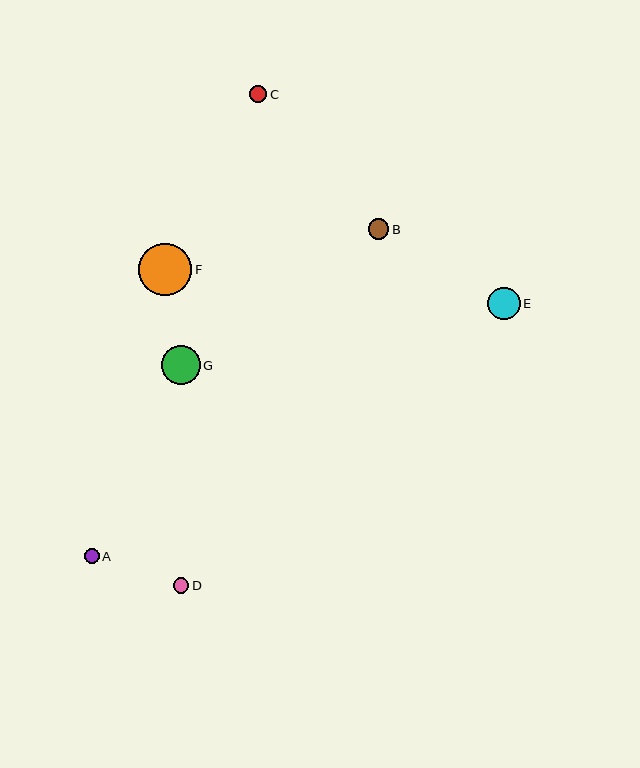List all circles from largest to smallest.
From largest to smallest: F, G, E, B, C, D, A.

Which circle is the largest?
Circle F is the largest with a size of approximately 53 pixels.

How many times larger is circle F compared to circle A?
Circle F is approximately 3.5 times the size of circle A.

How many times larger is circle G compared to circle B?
Circle G is approximately 1.9 times the size of circle B.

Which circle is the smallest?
Circle A is the smallest with a size of approximately 15 pixels.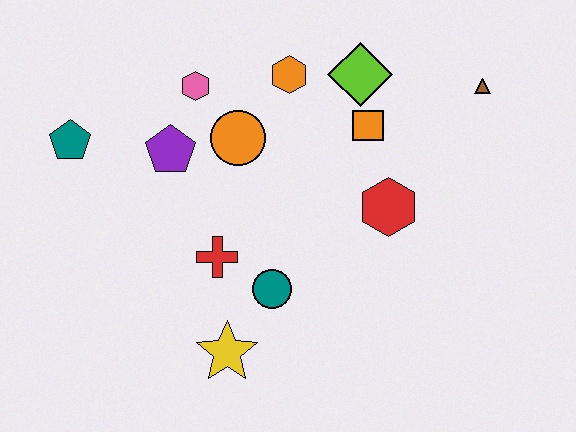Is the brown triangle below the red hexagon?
No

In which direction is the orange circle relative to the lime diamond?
The orange circle is to the left of the lime diamond.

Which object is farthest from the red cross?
The brown triangle is farthest from the red cross.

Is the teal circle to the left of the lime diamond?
Yes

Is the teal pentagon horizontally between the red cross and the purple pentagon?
No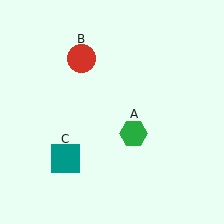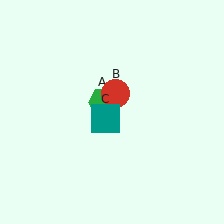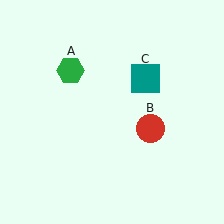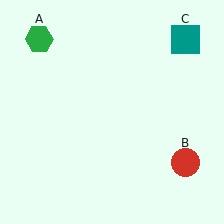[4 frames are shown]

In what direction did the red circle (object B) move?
The red circle (object B) moved down and to the right.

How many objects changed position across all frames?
3 objects changed position: green hexagon (object A), red circle (object B), teal square (object C).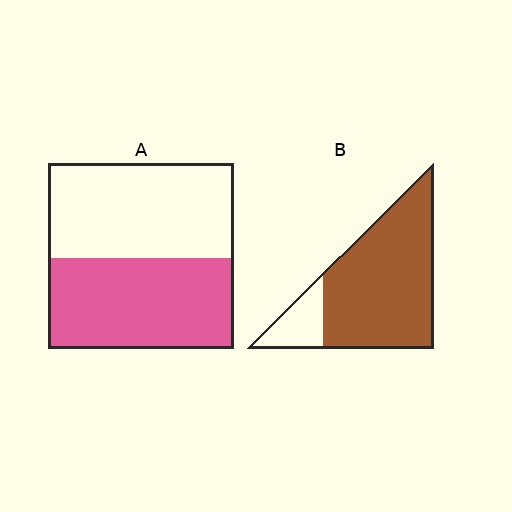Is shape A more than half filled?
Roughly half.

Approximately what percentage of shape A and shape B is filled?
A is approximately 50% and B is approximately 85%.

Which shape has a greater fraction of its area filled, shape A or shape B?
Shape B.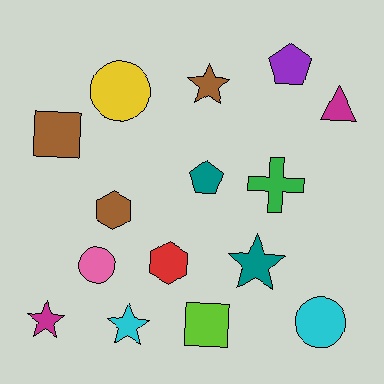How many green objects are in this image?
There is 1 green object.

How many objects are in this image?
There are 15 objects.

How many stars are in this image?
There are 4 stars.